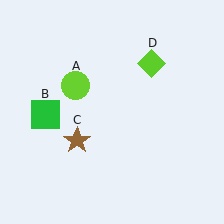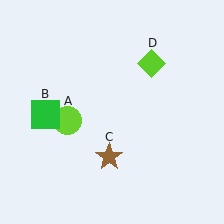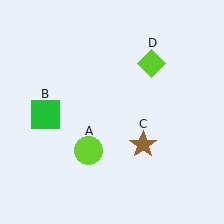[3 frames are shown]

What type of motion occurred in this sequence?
The lime circle (object A), brown star (object C) rotated counterclockwise around the center of the scene.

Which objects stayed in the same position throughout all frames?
Green square (object B) and lime diamond (object D) remained stationary.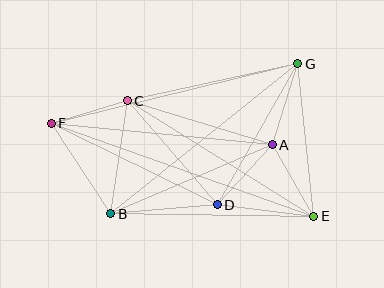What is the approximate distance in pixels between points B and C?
The distance between B and C is approximately 114 pixels.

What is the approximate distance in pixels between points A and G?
The distance between A and G is approximately 85 pixels.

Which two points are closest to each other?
Points C and F are closest to each other.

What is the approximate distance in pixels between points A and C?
The distance between A and C is approximately 151 pixels.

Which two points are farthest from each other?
Points E and F are farthest from each other.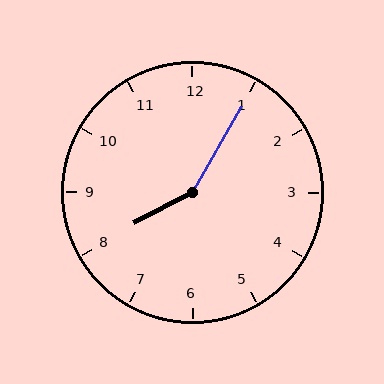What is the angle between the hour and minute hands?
Approximately 148 degrees.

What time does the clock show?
8:05.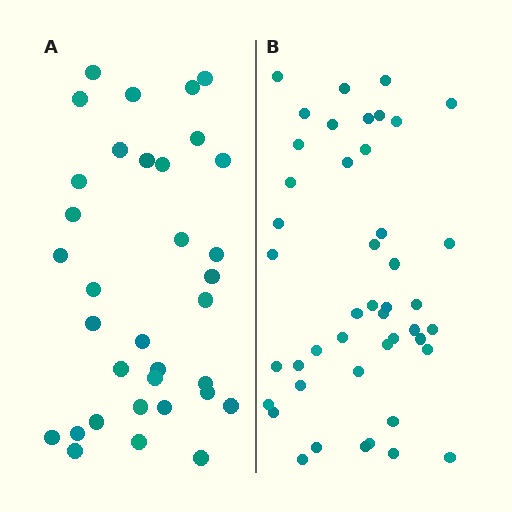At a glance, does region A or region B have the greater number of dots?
Region B (the right region) has more dots.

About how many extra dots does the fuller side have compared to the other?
Region B has roughly 12 or so more dots than region A.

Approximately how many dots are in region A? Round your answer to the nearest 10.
About 30 dots. (The exact count is 34, which rounds to 30.)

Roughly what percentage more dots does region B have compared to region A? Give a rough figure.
About 30% more.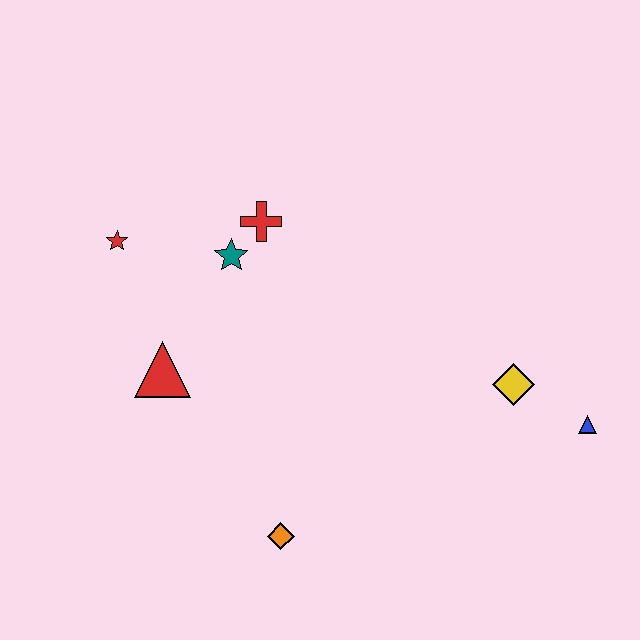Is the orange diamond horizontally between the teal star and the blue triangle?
Yes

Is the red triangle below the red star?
Yes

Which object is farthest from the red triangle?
The blue triangle is farthest from the red triangle.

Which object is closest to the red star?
The teal star is closest to the red star.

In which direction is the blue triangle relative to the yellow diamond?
The blue triangle is to the right of the yellow diamond.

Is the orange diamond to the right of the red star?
Yes